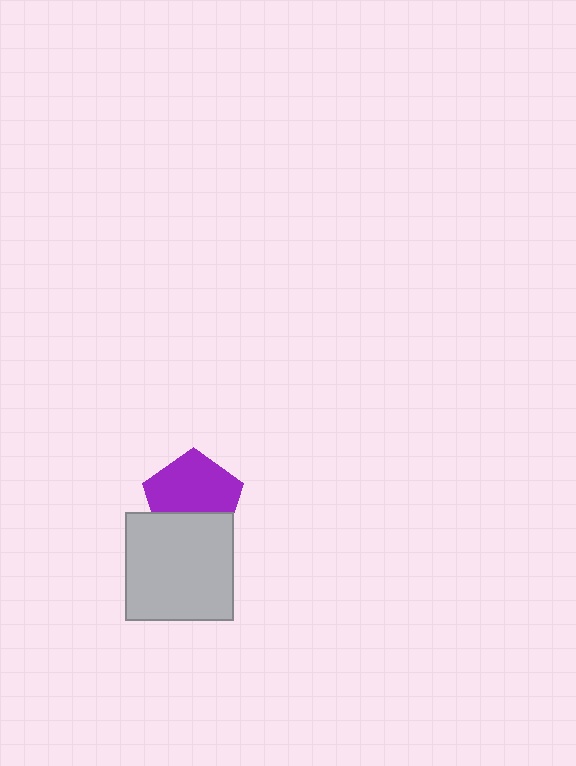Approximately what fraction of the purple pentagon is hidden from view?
Roughly 35% of the purple pentagon is hidden behind the light gray square.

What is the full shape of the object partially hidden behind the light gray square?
The partially hidden object is a purple pentagon.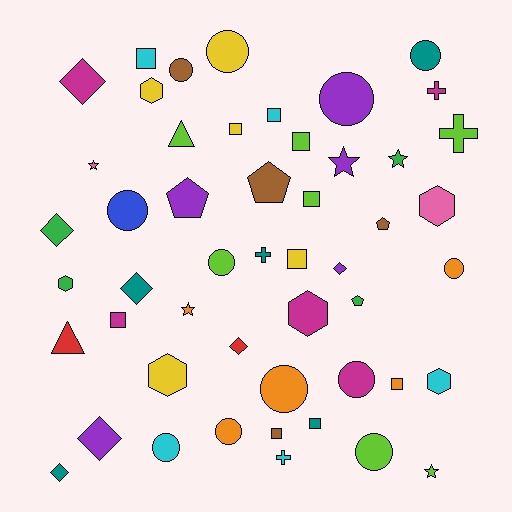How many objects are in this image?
There are 50 objects.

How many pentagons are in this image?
There are 4 pentagons.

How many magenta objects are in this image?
There are 5 magenta objects.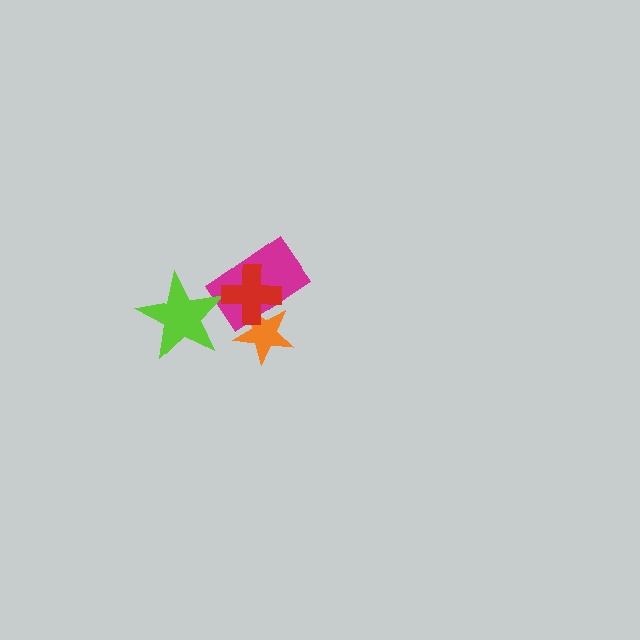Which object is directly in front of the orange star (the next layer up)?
The magenta rectangle is directly in front of the orange star.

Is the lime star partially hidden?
No, no other shape covers it.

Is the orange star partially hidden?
Yes, it is partially covered by another shape.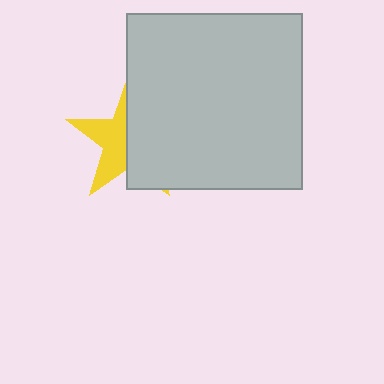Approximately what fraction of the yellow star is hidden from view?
Roughly 56% of the yellow star is hidden behind the light gray square.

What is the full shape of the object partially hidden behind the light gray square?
The partially hidden object is a yellow star.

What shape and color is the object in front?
The object in front is a light gray square.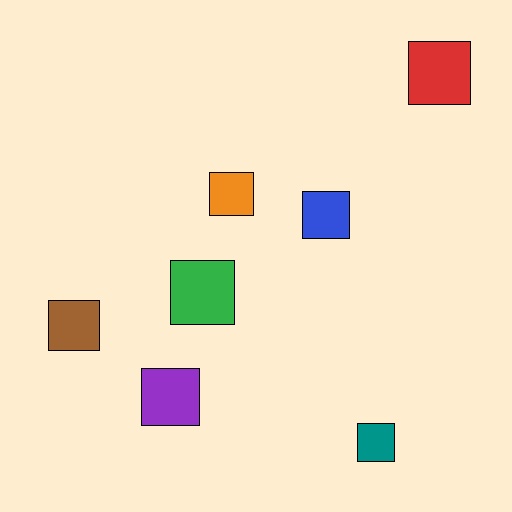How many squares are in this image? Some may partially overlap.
There are 7 squares.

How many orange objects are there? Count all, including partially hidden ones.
There is 1 orange object.